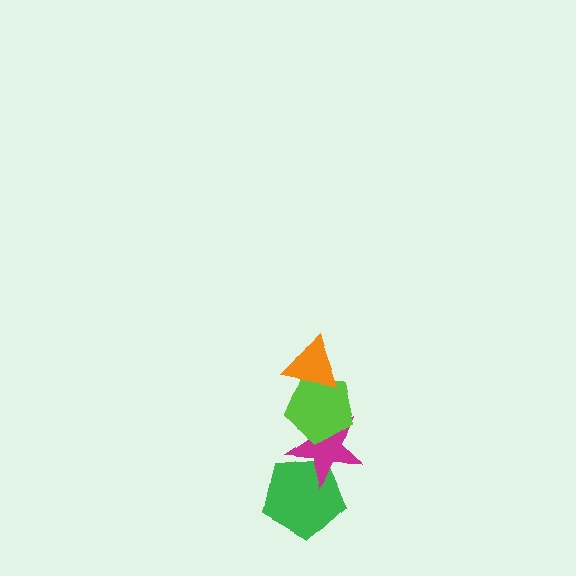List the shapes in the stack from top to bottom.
From top to bottom: the orange triangle, the lime pentagon, the magenta star, the green pentagon.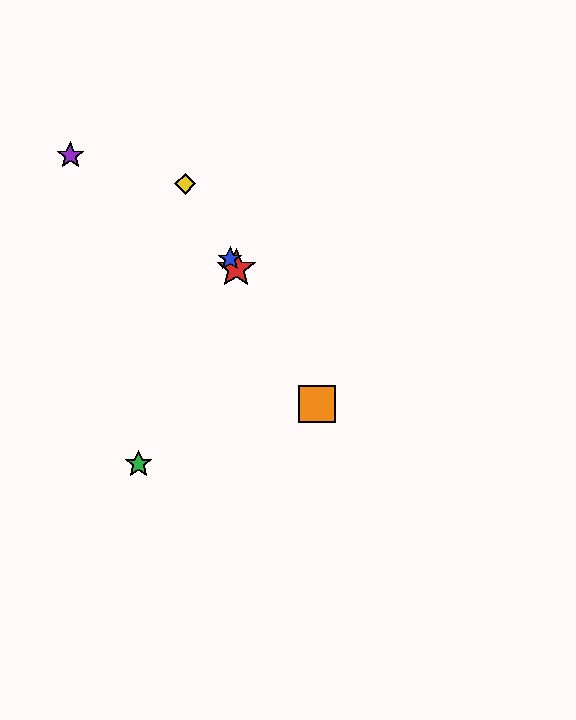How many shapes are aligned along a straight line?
4 shapes (the red star, the blue star, the yellow diamond, the orange square) are aligned along a straight line.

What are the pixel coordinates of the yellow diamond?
The yellow diamond is at (185, 184).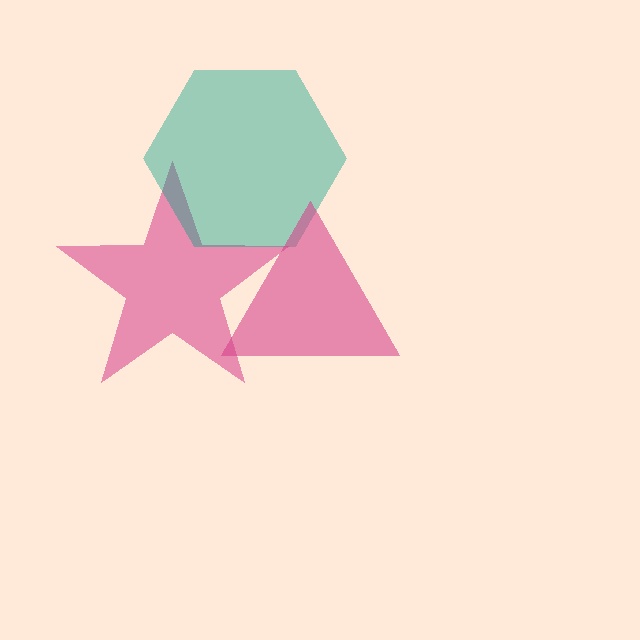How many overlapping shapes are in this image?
There are 3 overlapping shapes in the image.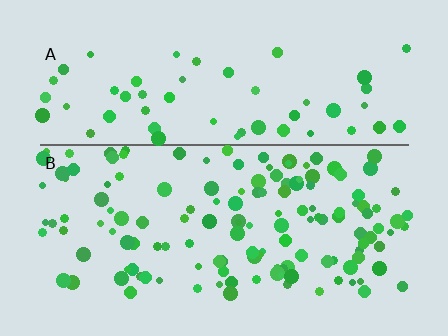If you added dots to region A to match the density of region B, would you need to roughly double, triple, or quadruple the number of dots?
Approximately double.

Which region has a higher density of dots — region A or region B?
B (the bottom).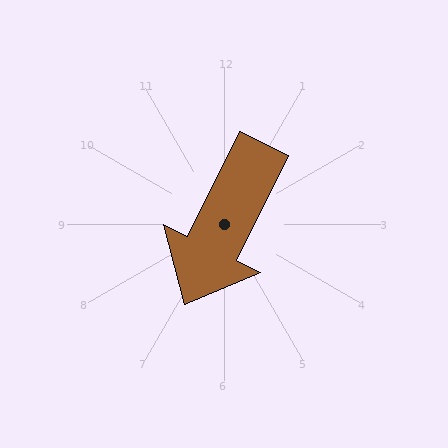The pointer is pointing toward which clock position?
Roughly 7 o'clock.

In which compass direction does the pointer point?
Southwest.